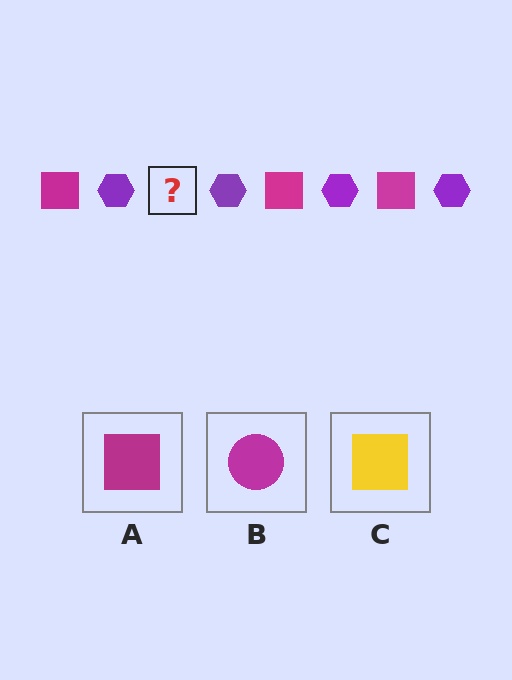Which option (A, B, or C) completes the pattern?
A.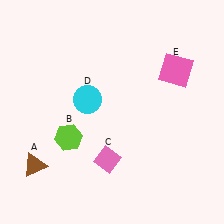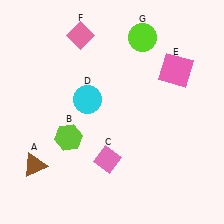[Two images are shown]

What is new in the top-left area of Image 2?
A pink diamond (F) was added in the top-left area of Image 2.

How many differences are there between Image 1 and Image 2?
There are 2 differences between the two images.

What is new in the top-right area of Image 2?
A lime circle (G) was added in the top-right area of Image 2.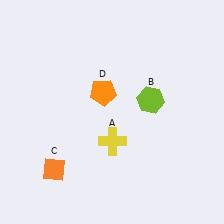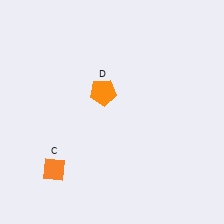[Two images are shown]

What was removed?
The yellow cross (A), the lime hexagon (B) were removed in Image 2.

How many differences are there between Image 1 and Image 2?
There are 2 differences between the two images.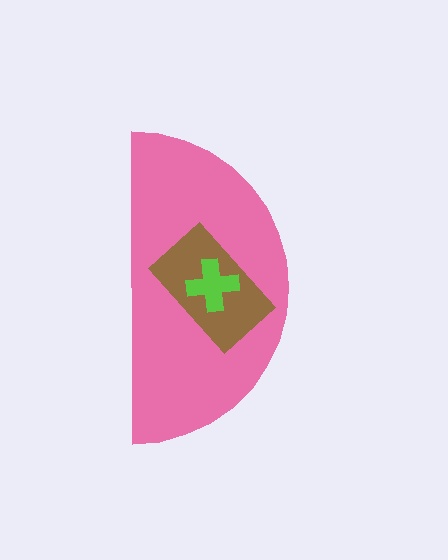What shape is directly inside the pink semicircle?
The brown rectangle.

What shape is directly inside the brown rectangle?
The lime cross.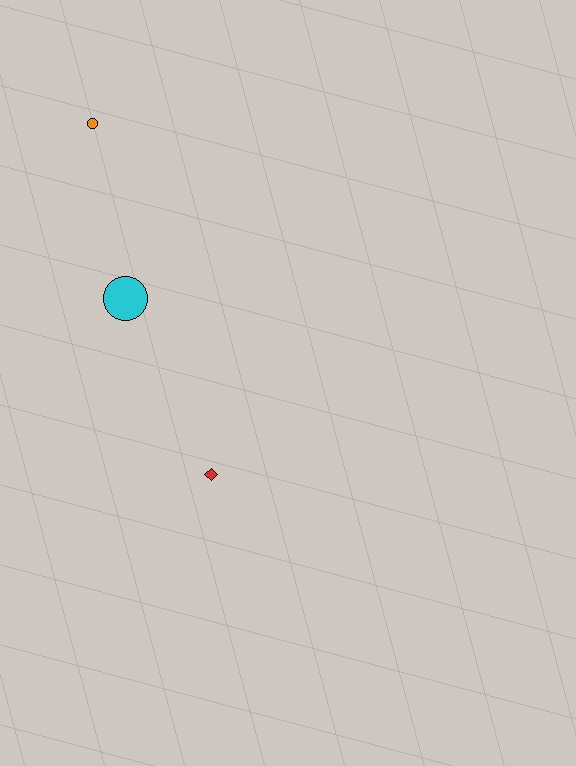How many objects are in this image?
There are 3 objects.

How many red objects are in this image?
There is 1 red object.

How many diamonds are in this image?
There is 1 diamond.